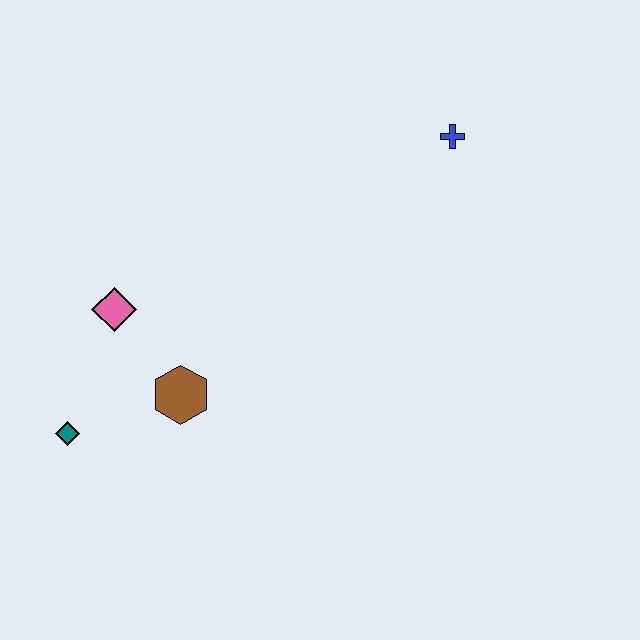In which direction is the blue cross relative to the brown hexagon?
The blue cross is to the right of the brown hexagon.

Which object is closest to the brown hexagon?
The pink diamond is closest to the brown hexagon.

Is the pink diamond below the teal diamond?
No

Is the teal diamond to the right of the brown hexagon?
No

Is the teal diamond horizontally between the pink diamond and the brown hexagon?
No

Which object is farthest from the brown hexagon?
The blue cross is farthest from the brown hexagon.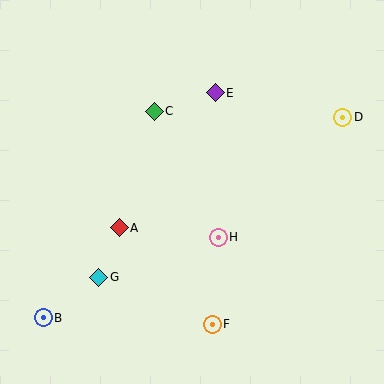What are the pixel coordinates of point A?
Point A is at (119, 228).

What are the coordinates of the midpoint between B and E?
The midpoint between B and E is at (129, 205).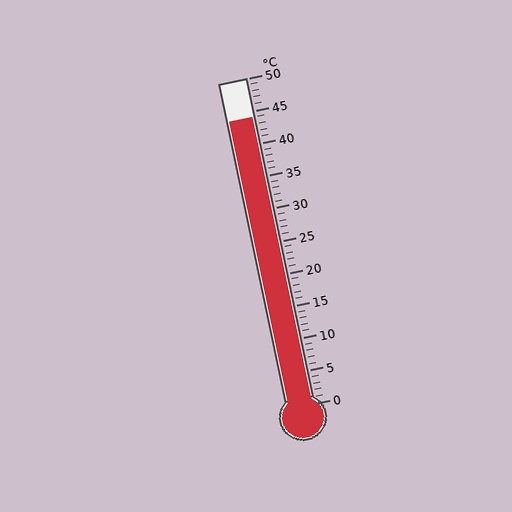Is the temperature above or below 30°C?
The temperature is above 30°C.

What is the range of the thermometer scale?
The thermometer scale ranges from 0°C to 50°C.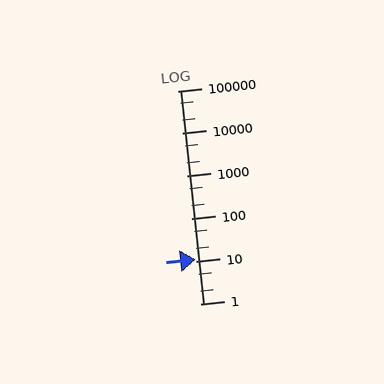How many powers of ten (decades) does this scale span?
The scale spans 5 decades, from 1 to 100000.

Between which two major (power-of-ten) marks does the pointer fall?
The pointer is between 10 and 100.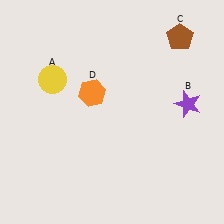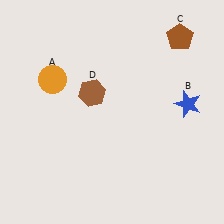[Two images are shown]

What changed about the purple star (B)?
In Image 1, B is purple. In Image 2, it changed to blue.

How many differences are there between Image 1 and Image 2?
There are 3 differences between the two images.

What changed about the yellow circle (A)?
In Image 1, A is yellow. In Image 2, it changed to orange.